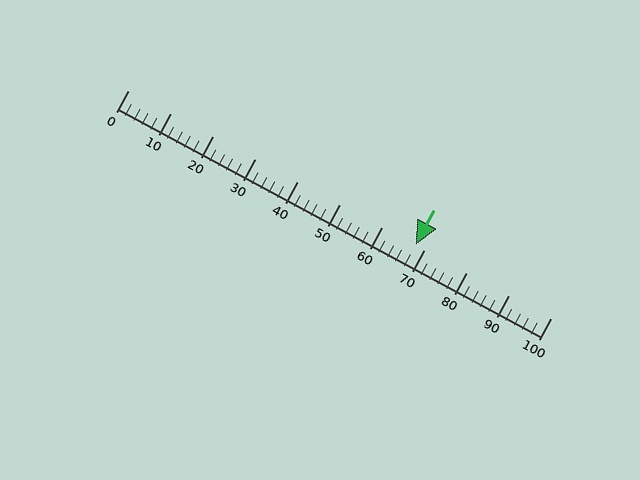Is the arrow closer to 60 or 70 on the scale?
The arrow is closer to 70.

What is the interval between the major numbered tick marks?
The major tick marks are spaced 10 units apart.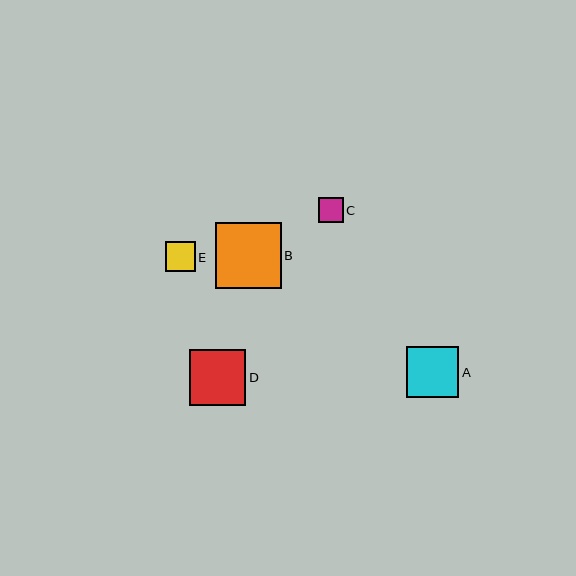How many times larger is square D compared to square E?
Square D is approximately 1.9 times the size of square E.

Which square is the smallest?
Square C is the smallest with a size of approximately 25 pixels.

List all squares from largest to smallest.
From largest to smallest: B, D, A, E, C.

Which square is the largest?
Square B is the largest with a size of approximately 66 pixels.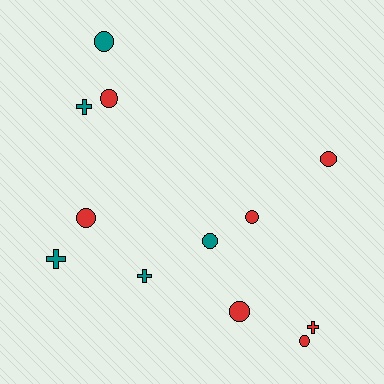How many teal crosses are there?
There are 3 teal crosses.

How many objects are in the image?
There are 12 objects.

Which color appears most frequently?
Red, with 7 objects.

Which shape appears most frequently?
Circle, with 8 objects.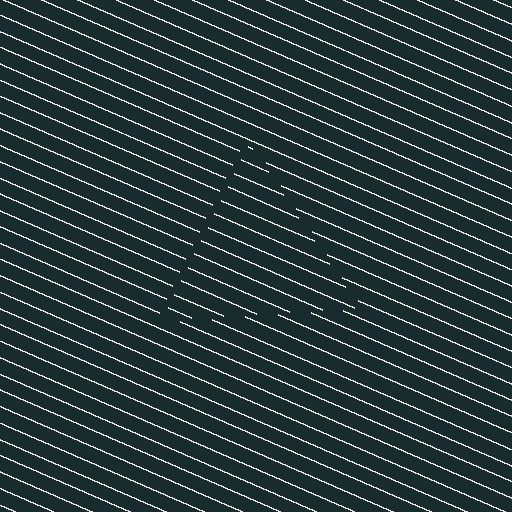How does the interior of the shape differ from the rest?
The interior of the shape contains the same grating, shifted by half a period — the contour is defined by the phase discontinuity where line-ends from the inner and outer gratings abut.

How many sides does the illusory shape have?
3 sides — the line-ends trace a triangle.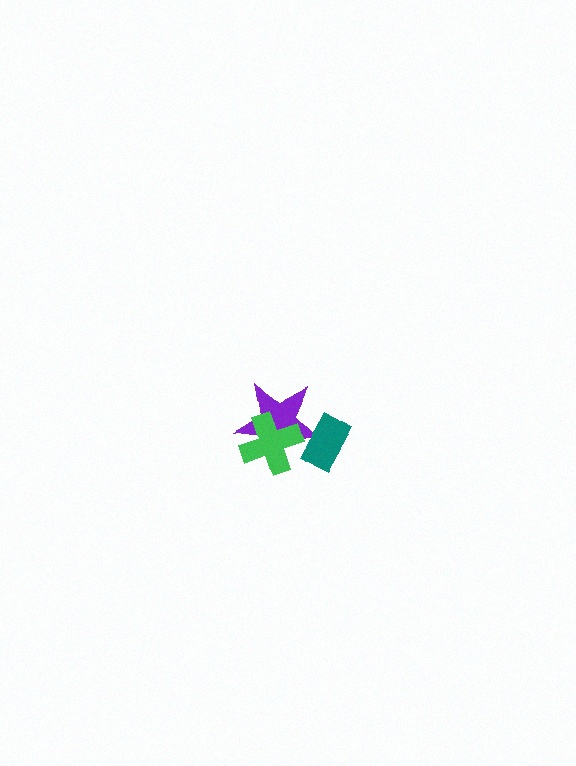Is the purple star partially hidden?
Yes, it is partially covered by another shape.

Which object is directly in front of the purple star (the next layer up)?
The green cross is directly in front of the purple star.